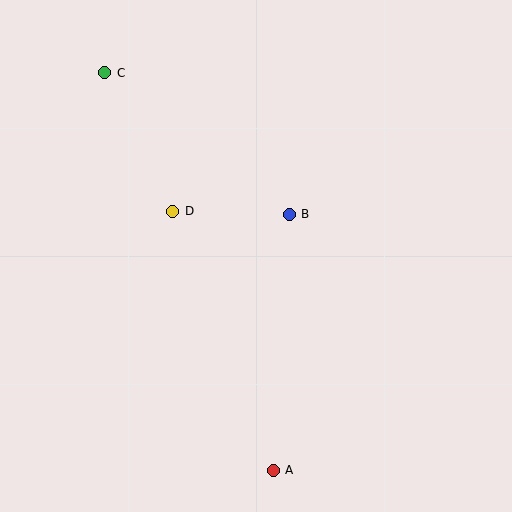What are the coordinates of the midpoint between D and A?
The midpoint between D and A is at (223, 341).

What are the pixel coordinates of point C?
Point C is at (105, 73).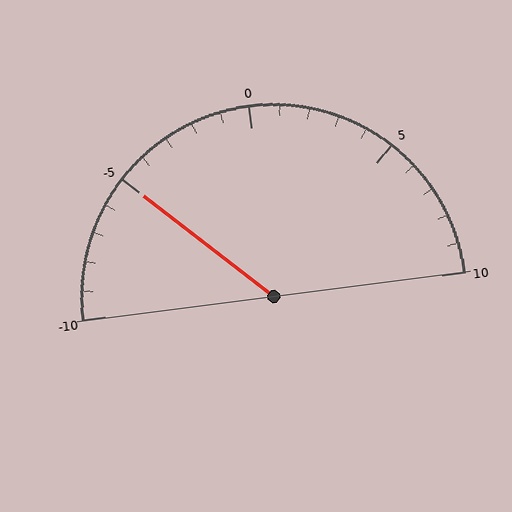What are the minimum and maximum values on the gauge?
The gauge ranges from -10 to 10.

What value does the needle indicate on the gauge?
The needle indicates approximately -5.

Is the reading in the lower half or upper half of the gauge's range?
The reading is in the lower half of the range (-10 to 10).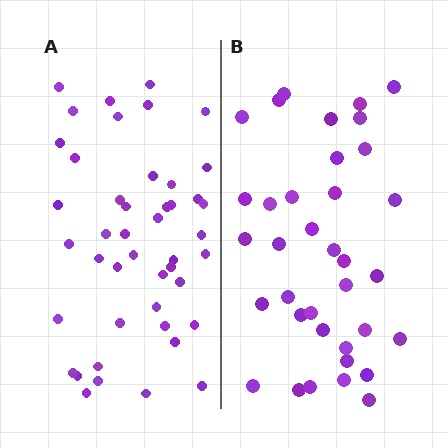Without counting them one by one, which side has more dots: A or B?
Region A (the left region) has more dots.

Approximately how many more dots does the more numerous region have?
Region A has roughly 8 or so more dots than region B.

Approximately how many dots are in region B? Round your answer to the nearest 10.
About 40 dots. (The exact count is 36, which rounds to 40.)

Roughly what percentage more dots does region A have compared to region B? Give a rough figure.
About 25% more.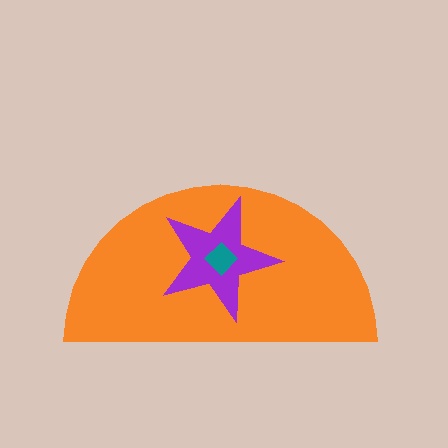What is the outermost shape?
The orange semicircle.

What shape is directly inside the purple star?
The teal diamond.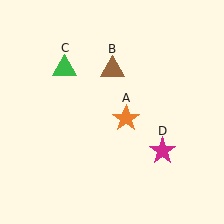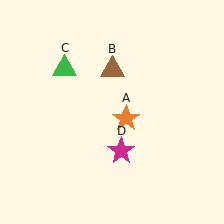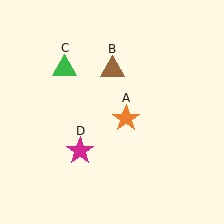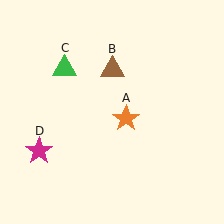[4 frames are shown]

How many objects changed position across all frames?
1 object changed position: magenta star (object D).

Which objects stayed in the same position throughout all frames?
Orange star (object A) and brown triangle (object B) and green triangle (object C) remained stationary.